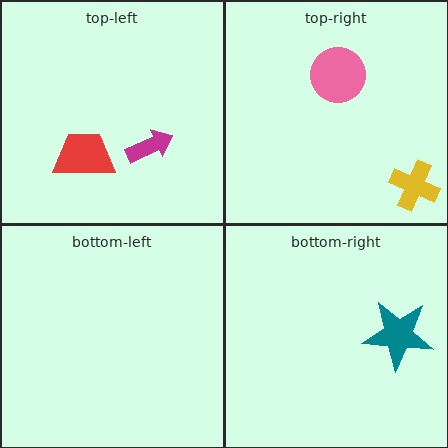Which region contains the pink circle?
The top-right region.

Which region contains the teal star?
The bottom-right region.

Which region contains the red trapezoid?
The top-left region.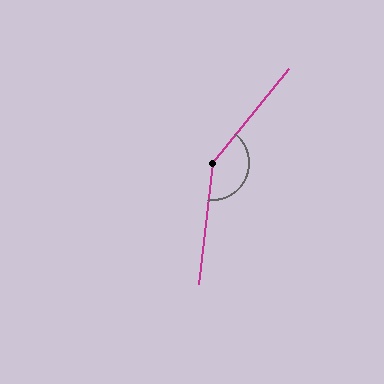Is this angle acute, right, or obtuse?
It is obtuse.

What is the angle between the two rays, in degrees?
Approximately 148 degrees.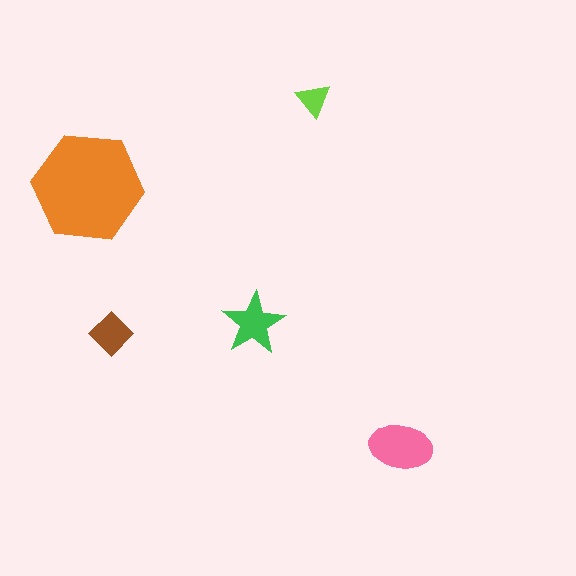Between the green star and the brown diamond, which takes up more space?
The green star.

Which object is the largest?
The orange hexagon.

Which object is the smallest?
The lime triangle.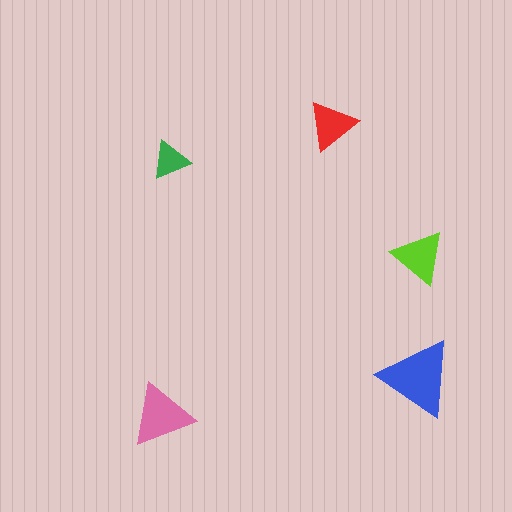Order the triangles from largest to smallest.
the blue one, the pink one, the lime one, the red one, the green one.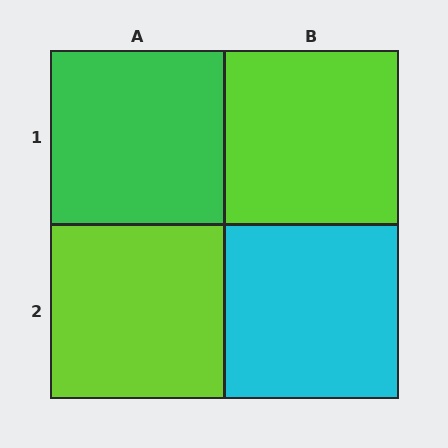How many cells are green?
1 cell is green.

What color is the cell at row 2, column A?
Lime.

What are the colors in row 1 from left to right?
Green, lime.